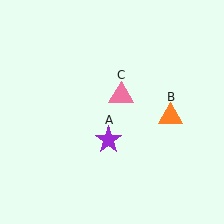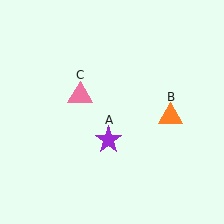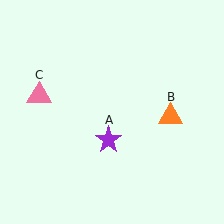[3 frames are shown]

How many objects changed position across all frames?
1 object changed position: pink triangle (object C).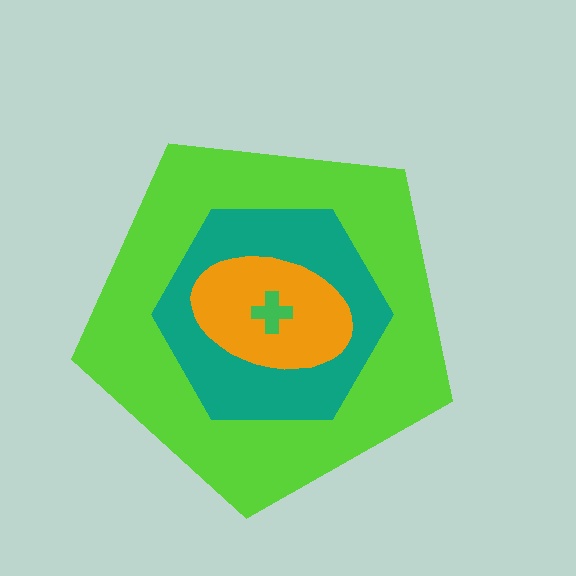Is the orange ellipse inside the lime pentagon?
Yes.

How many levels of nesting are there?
4.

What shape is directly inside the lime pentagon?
The teal hexagon.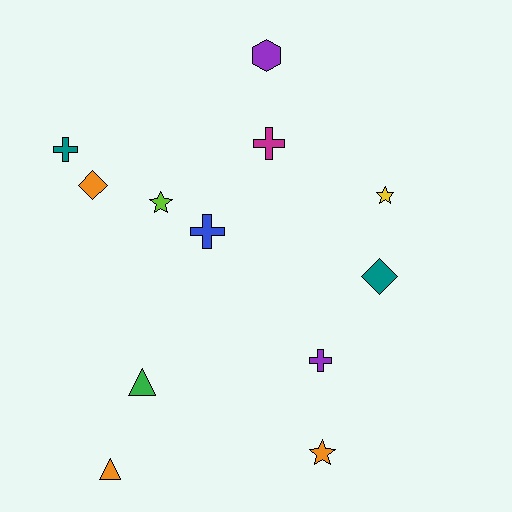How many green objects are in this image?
There is 1 green object.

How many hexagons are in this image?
There is 1 hexagon.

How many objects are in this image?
There are 12 objects.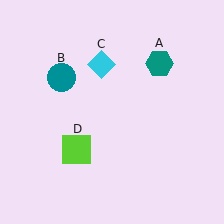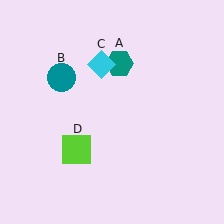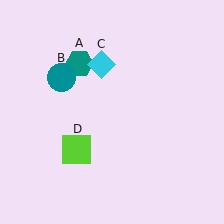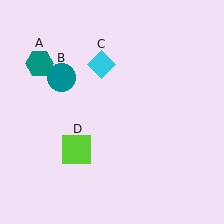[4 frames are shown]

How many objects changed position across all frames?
1 object changed position: teal hexagon (object A).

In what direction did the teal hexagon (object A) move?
The teal hexagon (object A) moved left.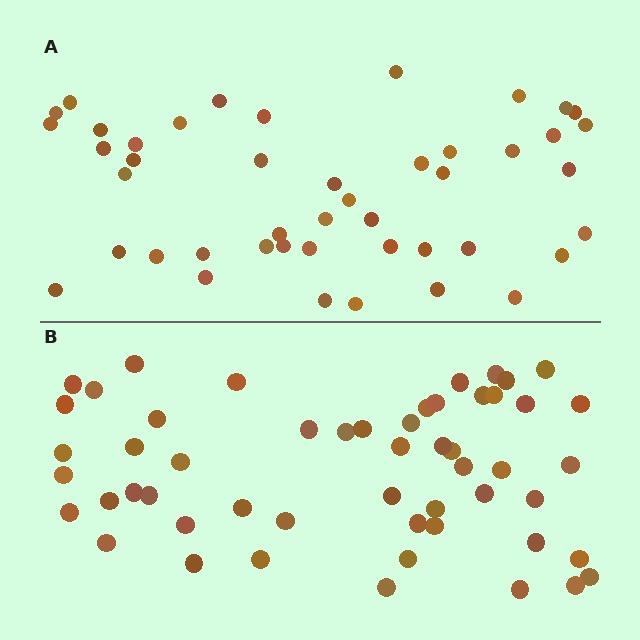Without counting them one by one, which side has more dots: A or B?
Region B (the bottom region) has more dots.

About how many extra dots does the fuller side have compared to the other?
Region B has roughly 8 or so more dots than region A.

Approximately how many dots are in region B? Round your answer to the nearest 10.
About 50 dots. (The exact count is 53, which rounds to 50.)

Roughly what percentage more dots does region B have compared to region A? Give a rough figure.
About 20% more.